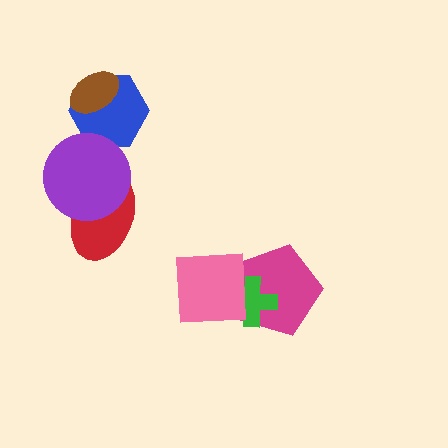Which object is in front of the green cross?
The pink square is in front of the green cross.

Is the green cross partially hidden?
Yes, it is partially covered by another shape.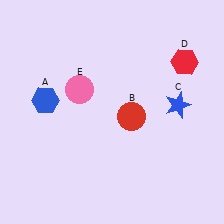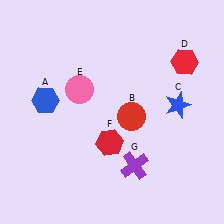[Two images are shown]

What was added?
A red hexagon (F), a purple cross (G) were added in Image 2.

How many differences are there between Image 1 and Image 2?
There are 2 differences between the two images.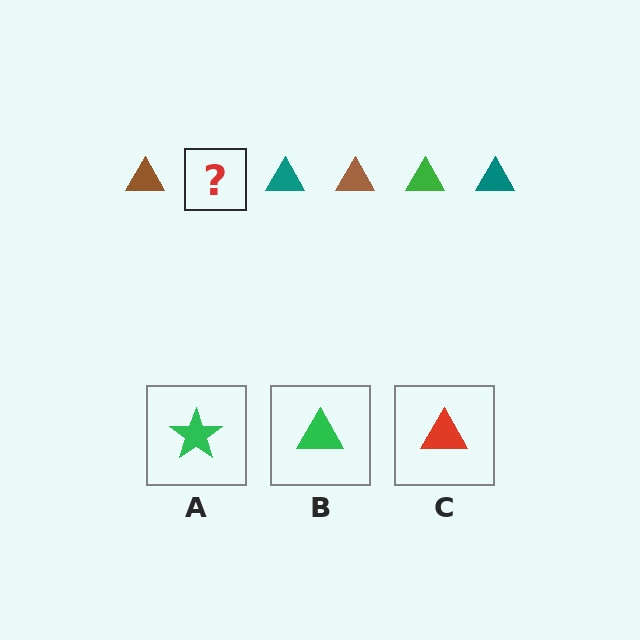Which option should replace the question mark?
Option B.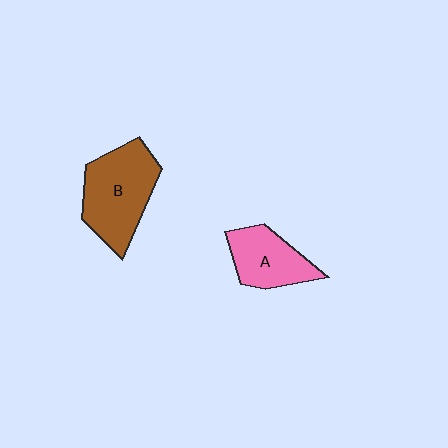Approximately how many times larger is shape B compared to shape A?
Approximately 1.5 times.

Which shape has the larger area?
Shape B (brown).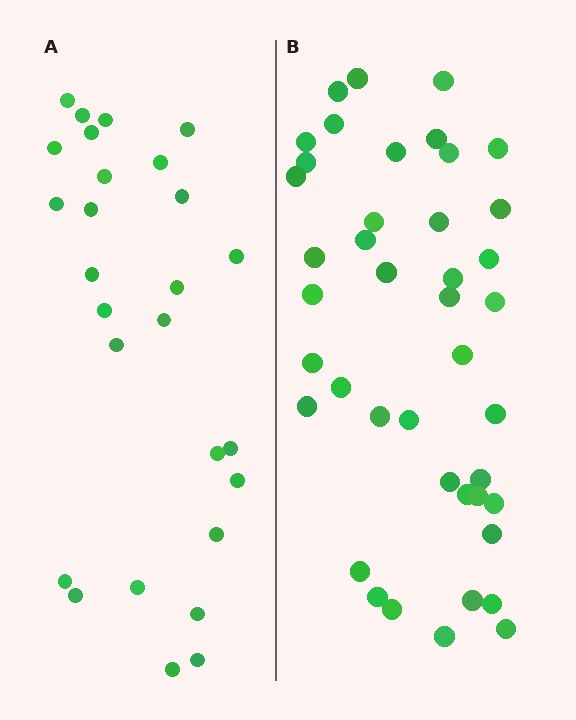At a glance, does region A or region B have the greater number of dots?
Region B (the right region) has more dots.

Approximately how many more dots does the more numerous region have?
Region B has approximately 15 more dots than region A.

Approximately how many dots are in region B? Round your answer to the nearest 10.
About 40 dots. (The exact count is 42, which rounds to 40.)